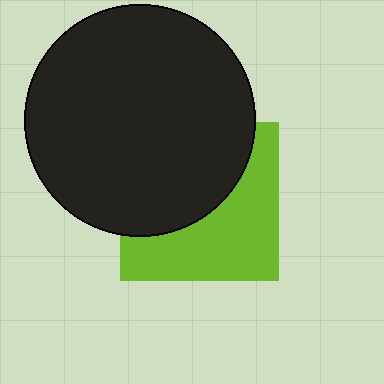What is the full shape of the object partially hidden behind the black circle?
The partially hidden object is a lime square.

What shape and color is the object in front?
The object in front is a black circle.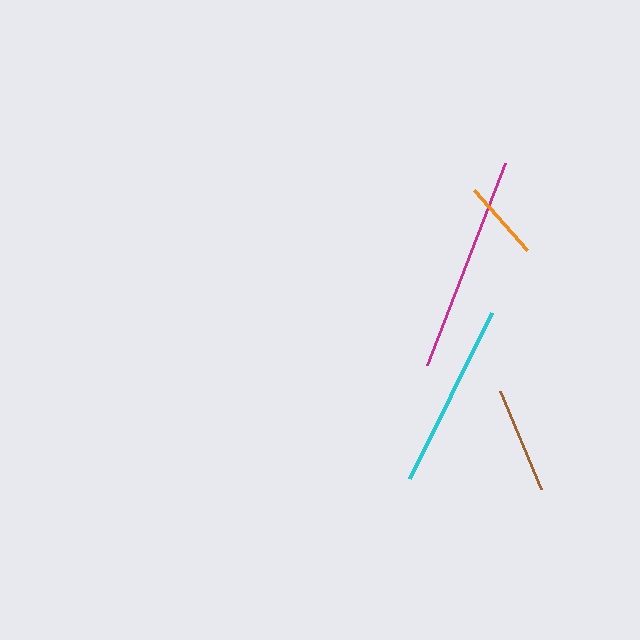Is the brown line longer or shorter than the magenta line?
The magenta line is longer than the brown line.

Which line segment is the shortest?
The orange line is the shortest at approximately 80 pixels.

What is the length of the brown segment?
The brown segment is approximately 106 pixels long.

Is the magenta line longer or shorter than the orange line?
The magenta line is longer than the orange line.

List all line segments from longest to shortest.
From longest to shortest: magenta, cyan, brown, orange.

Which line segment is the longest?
The magenta line is the longest at approximately 216 pixels.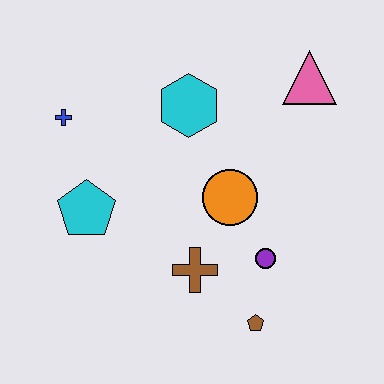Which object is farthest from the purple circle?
The blue cross is farthest from the purple circle.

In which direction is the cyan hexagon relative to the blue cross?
The cyan hexagon is to the right of the blue cross.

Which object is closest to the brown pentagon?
The purple circle is closest to the brown pentagon.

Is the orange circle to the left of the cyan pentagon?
No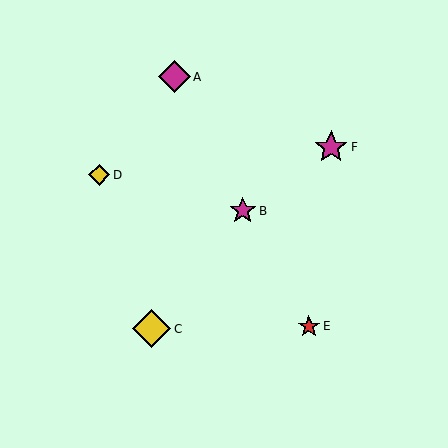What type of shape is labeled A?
Shape A is a magenta diamond.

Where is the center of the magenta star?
The center of the magenta star is at (243, 211).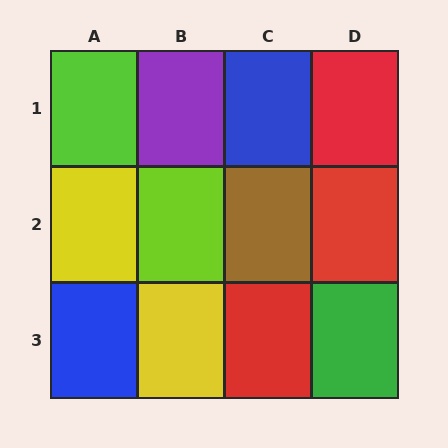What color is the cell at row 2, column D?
Red.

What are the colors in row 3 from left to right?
Blue, yellow, red, green.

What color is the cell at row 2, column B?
Lime.